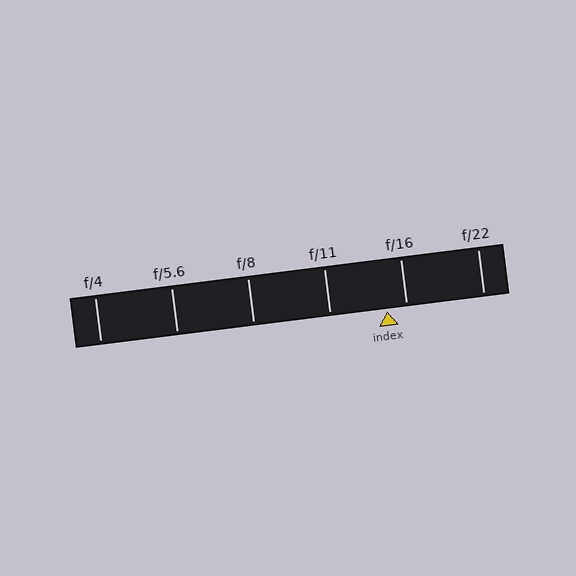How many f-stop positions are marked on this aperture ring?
There are 6 f-stop positions marked.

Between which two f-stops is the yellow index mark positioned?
The index mark is between f/11 and f/16.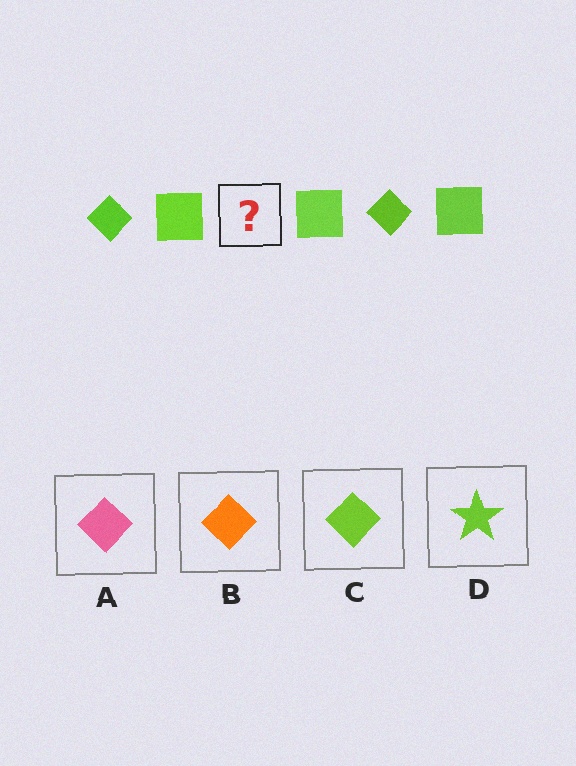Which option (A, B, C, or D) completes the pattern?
C.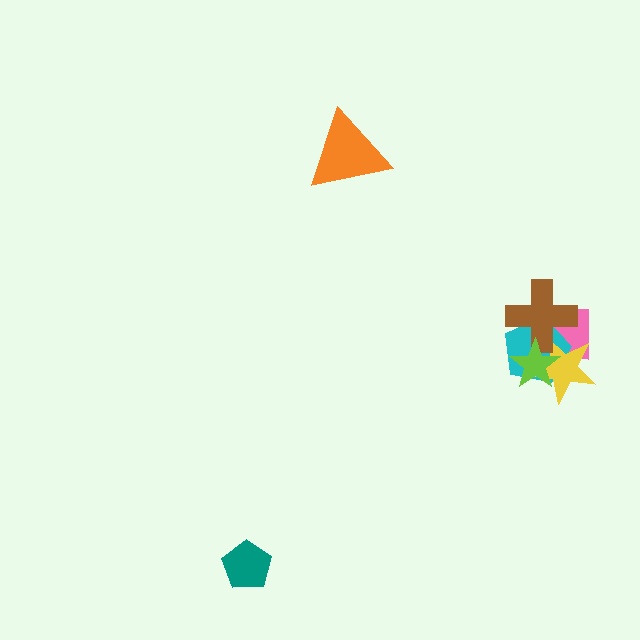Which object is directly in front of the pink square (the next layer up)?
The cyan pentagon is directly in front of the pink square.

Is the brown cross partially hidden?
Yes, it is partially covered by another shape.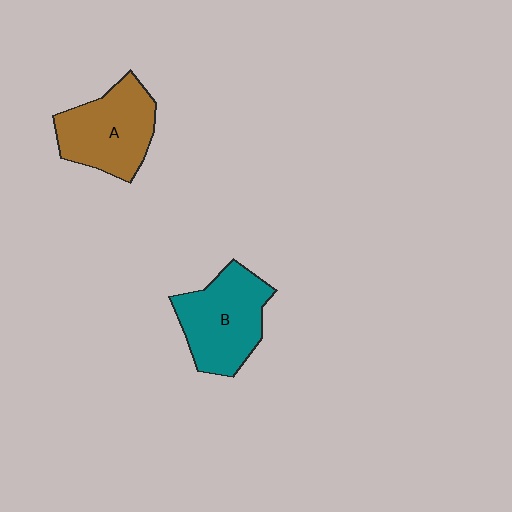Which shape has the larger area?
Shape B (teal).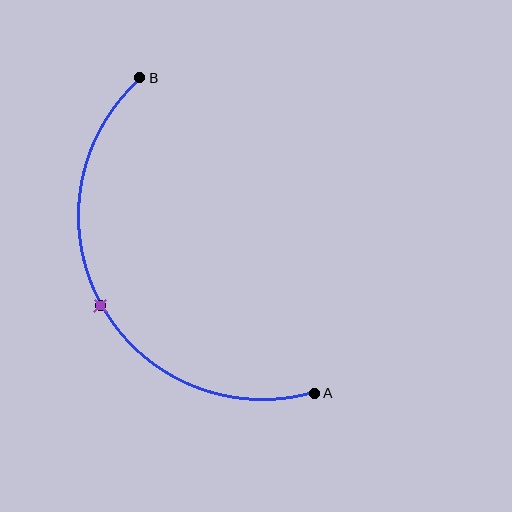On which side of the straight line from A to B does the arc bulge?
The arc bulges to the left of the straight line connecting A and B.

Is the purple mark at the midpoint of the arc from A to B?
Yes. The purple mark lies on the arc at equal arc-length from both A and B — it is the arc midpoint.